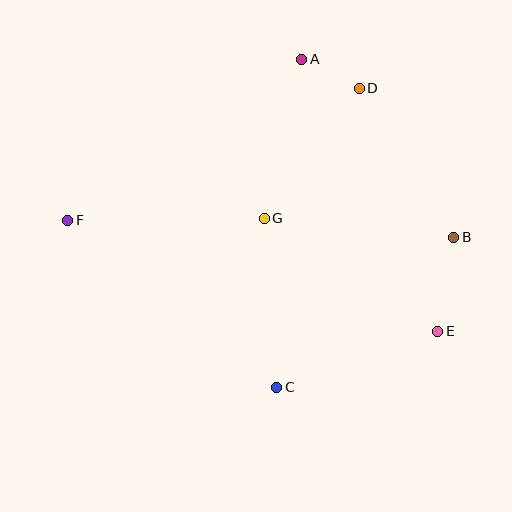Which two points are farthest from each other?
Points B and F are farthest from each other.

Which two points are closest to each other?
Points A and D are closest to each other.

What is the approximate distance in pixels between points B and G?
The distance between B and G is approximately 191 pixels.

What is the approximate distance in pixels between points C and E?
The distance between C and E is approximately 170 pixels.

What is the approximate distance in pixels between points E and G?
The distance between E and G is approximately 207 pixels.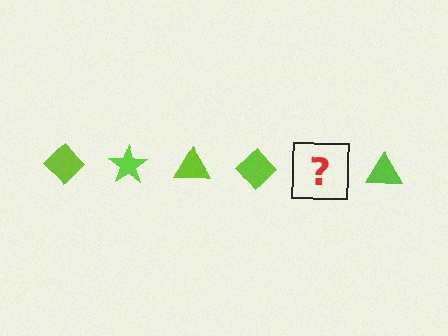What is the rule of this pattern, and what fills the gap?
The rule is that the pattern cycles through diamond, star, triangle shapes in lime. The gap should be filled with a lime star.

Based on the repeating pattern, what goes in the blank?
The blank should be a lime star.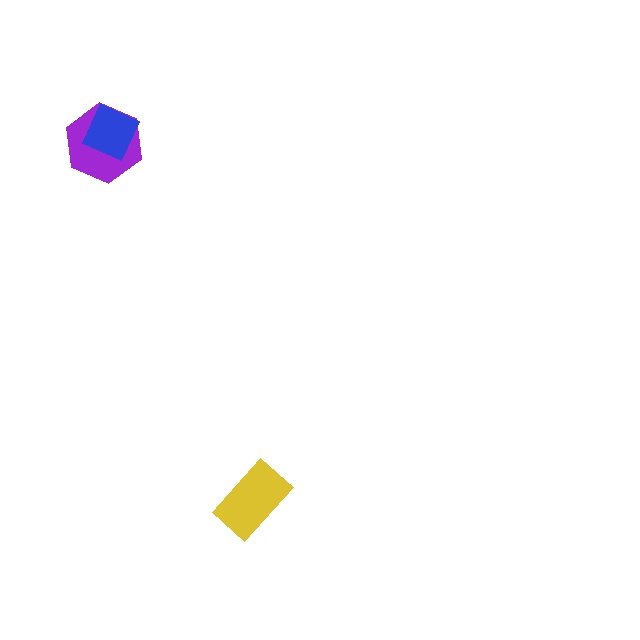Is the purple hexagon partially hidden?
Yes, it is partially covered by another shape.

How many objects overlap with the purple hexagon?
1 object overlaps with the purple hexagon.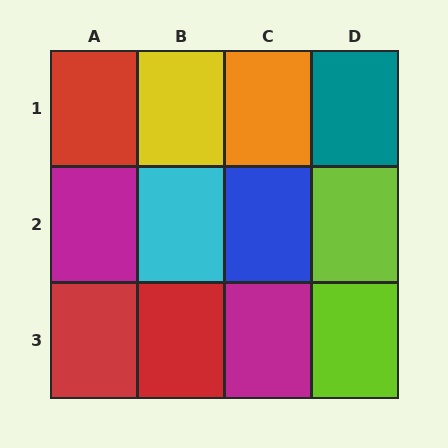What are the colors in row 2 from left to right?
Magenta, cyan, blue, lime.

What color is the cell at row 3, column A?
Red.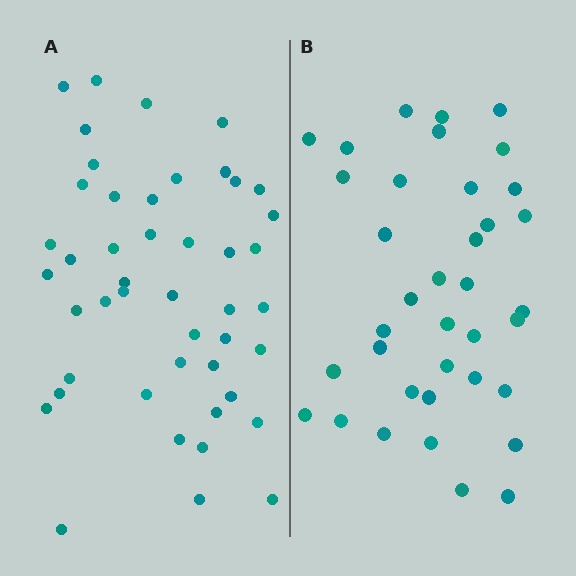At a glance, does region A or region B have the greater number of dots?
Region A (the left region) has more dots.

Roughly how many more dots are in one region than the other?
Region A has roughly 8 or so more dots than region B.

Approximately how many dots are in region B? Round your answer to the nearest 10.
About 40 dots. (The exact count is 37, which rounds to 40.)